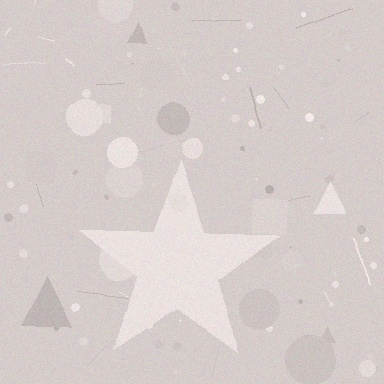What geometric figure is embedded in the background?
A star is embedded in the background.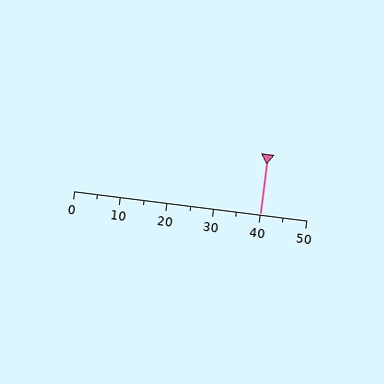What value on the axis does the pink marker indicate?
The marker indicates approximately 40.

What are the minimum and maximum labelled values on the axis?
The axis runs from 0 to 50.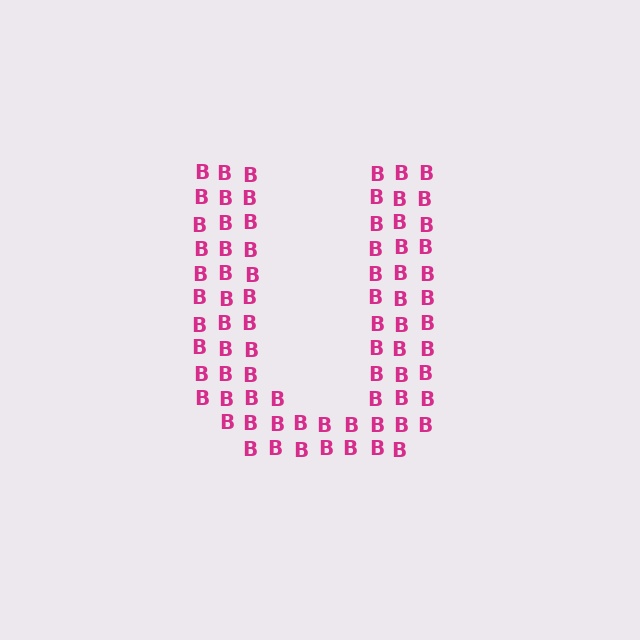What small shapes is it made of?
It is made of small letter B's.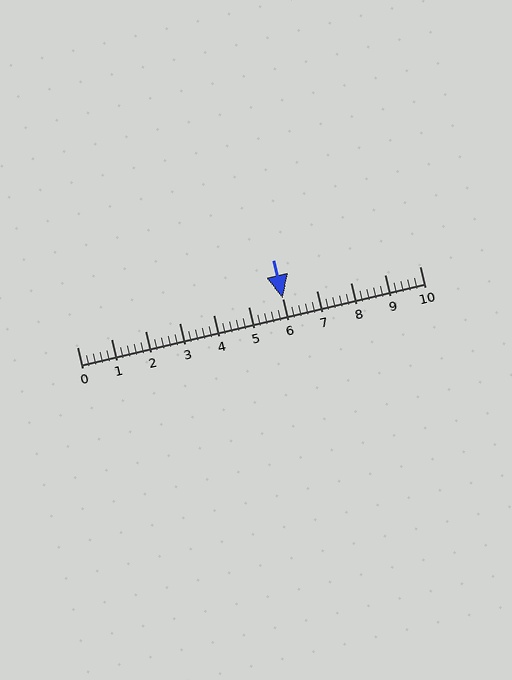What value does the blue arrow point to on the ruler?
The blue arrow points to approximately 6.0.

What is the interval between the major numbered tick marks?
The major tick marks are spaced 1 units apart.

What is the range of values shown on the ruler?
The ruler shows values from 0 to 10.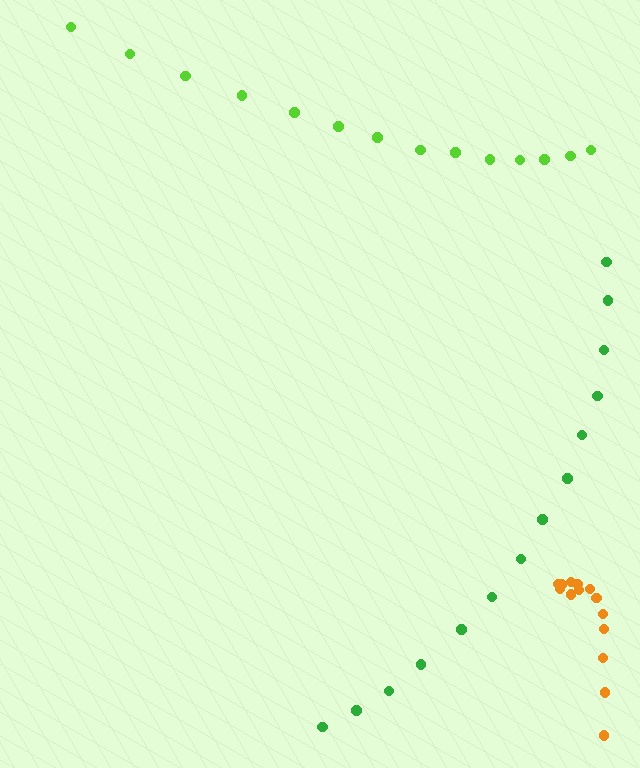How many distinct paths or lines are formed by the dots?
There are 3 distinct paths.